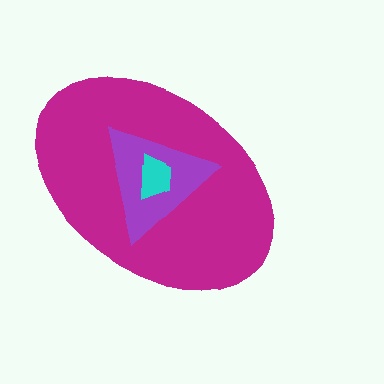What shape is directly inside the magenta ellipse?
The purple triangle.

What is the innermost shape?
The cyan trapezoid.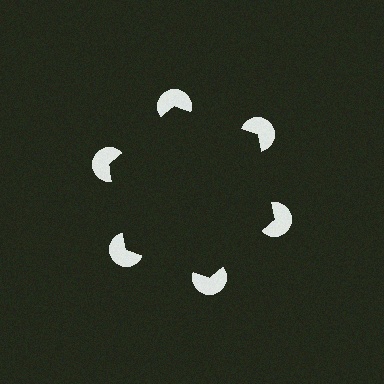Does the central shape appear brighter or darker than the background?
It typically appears slightly darker than the background, even though no actual brightness change is drawn.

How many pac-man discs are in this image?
There are 6 — one at each vertex of the illusory hexagon.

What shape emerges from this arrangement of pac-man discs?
An illusory hexagon — its edges are inferred from the aligned wedge cuts in the pac-man discs, not physically drawn.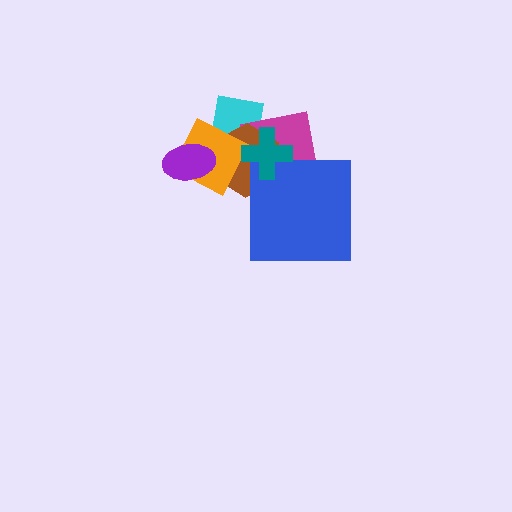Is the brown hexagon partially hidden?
Yes, it is partially covered by another shape.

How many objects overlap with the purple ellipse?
3 objects overlap with the purple ellipse.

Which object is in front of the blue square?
The teal cross is in front of the blue square.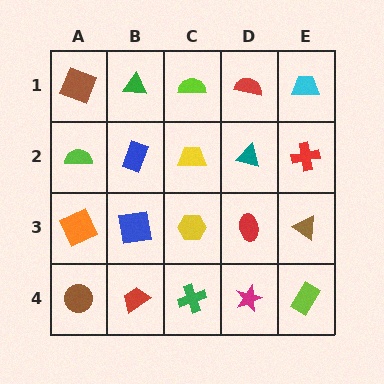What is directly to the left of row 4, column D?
A green cross.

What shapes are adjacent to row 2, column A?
A brown square (row 1, column A), an orange square (row 3, column A), a blue rectangle (row 2, column B).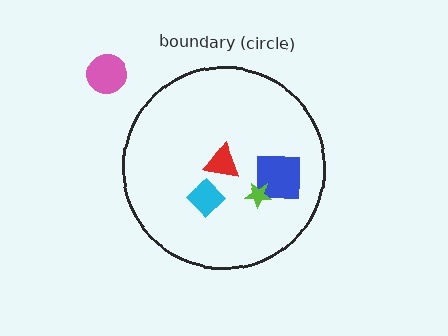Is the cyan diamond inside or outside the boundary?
Inside.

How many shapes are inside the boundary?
4 inside, 1 outside.